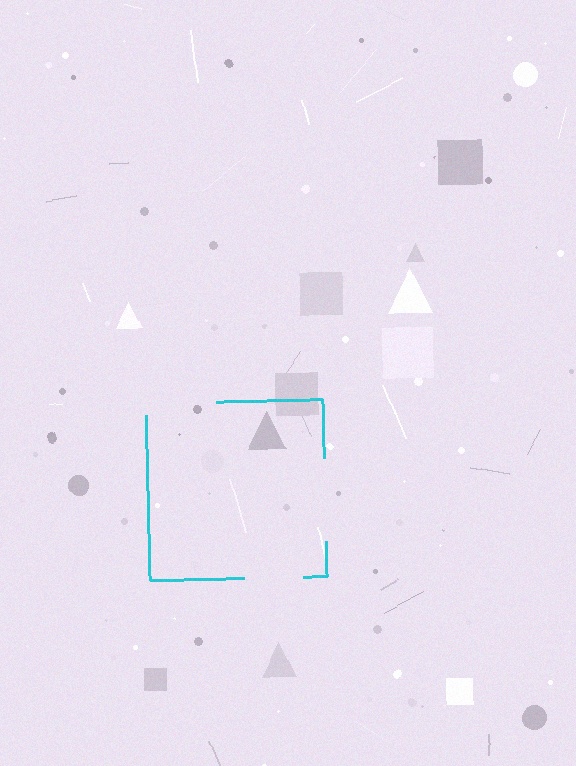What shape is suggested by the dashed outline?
The dashed outline suggests a square.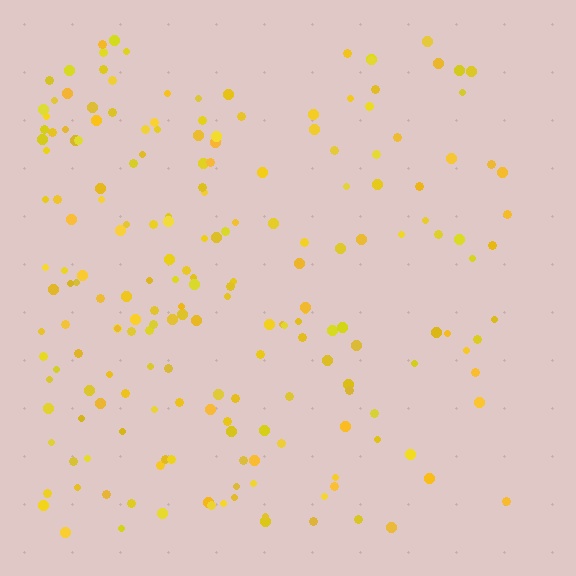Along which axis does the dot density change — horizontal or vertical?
Horizontal.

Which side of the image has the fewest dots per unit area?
The right.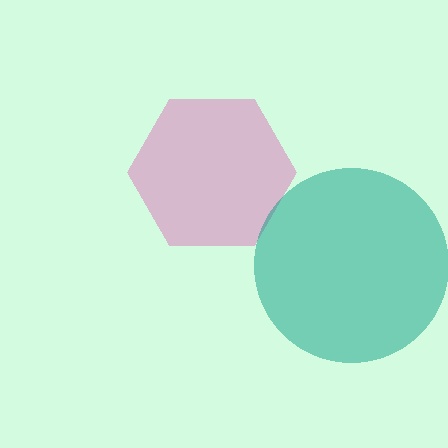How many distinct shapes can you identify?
There are 2 distinct shapes: a pink hexagon, a teal circle.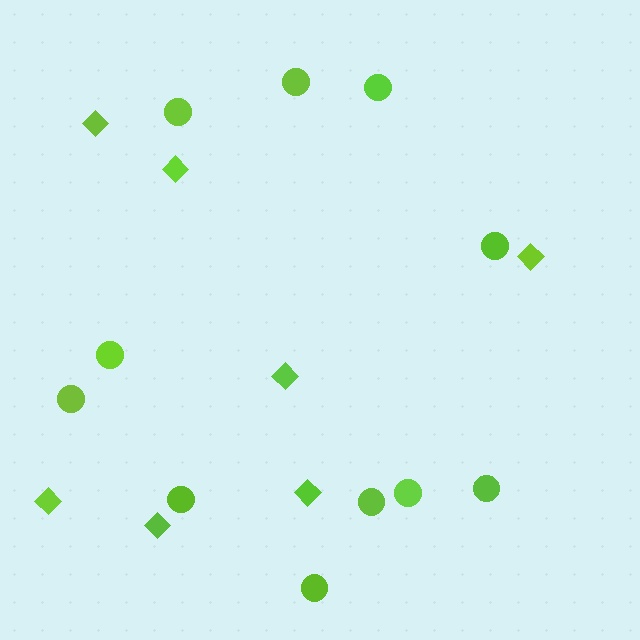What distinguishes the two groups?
There are 2 groups: one group of circles (11) and one group of diamonds (7).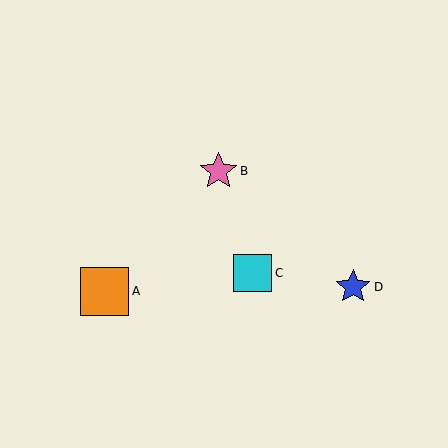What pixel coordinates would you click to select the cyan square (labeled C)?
Click at (253, 273) to select the cyan square C.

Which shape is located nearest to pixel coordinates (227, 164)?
The pink star (labeled B) at (218, 171) is nearest to that location.